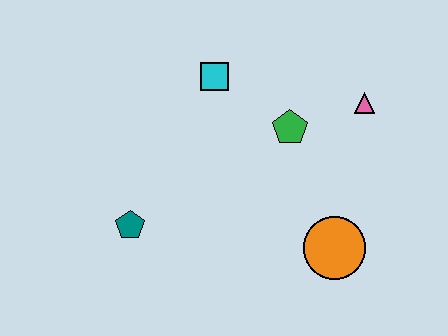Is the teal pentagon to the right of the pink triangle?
No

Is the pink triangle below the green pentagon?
No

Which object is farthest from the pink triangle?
The teal pentagon is farthest from the pink triangle.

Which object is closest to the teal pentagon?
The cyan square is closest to the teal pentagon.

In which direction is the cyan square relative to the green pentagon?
The cyan square is to the left of the green pentagon.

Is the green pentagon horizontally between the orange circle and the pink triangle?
No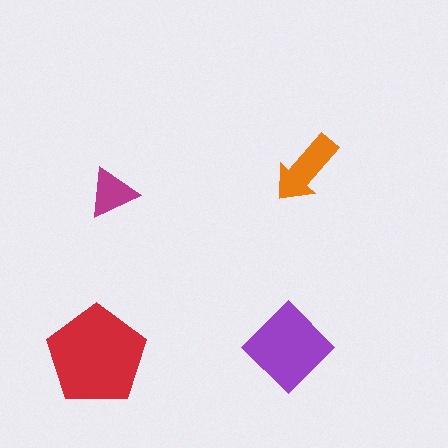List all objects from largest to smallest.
The red pentagon, the purple diamond, the orange arrow, the magenta triangle.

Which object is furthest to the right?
The orange arrow is rightmost.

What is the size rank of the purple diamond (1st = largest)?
2nd.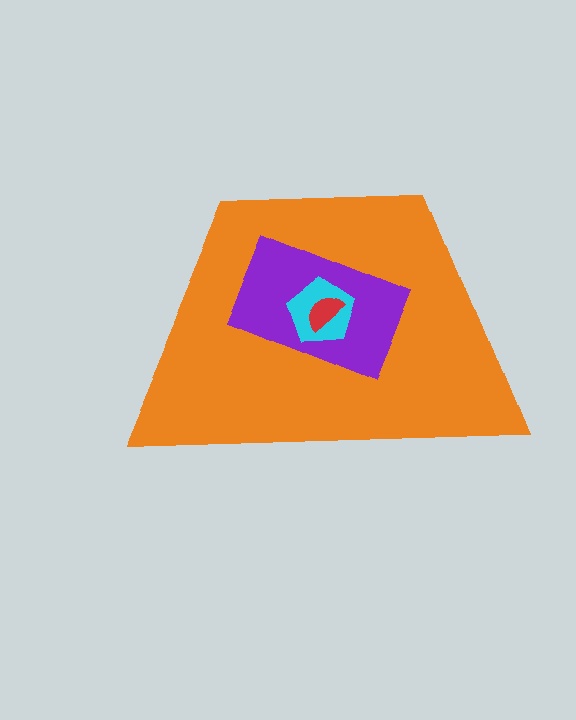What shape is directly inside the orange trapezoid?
The purple rectangle.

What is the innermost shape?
The red semicircle.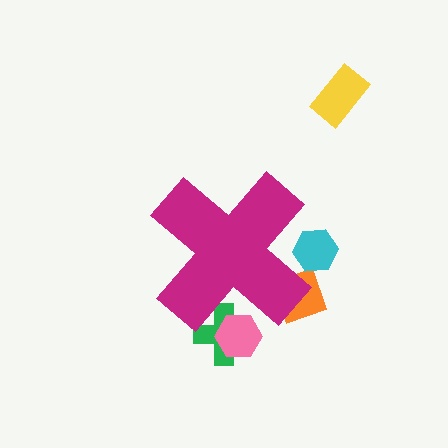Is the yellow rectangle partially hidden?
No, the yellow rectangle is fully visible.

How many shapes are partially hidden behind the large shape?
4 shapes are partially hidden.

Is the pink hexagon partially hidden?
Yes, the pink hexagon is partially hidden behind the magenta cross.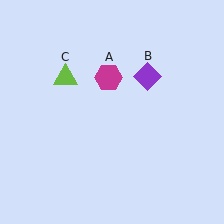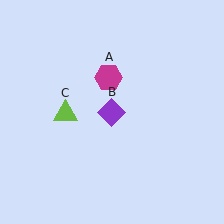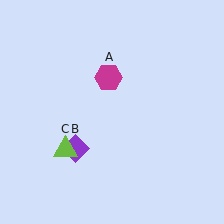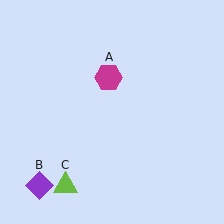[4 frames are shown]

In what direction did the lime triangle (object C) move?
The lime triangle (object C) moved down.